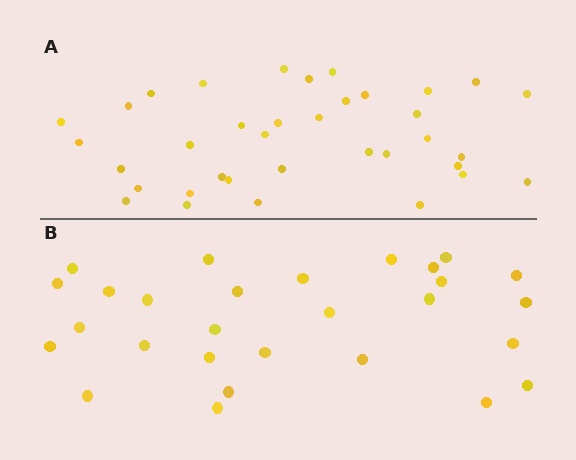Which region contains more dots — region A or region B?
Region A (the top region) has more dots.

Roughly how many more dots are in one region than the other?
Region A has roughly 8 or so more dots than region B.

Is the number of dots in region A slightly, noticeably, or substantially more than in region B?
Region A has noticeably more, but not dramatically so. The ratio is roughly 1.3 to 1.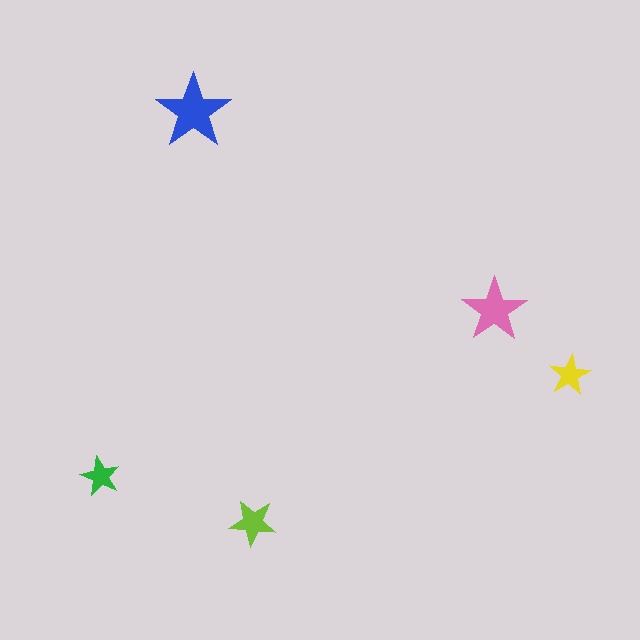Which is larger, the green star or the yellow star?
The yellow one.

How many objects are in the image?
There are 5 objects in the image.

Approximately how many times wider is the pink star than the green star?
About 1.5 times wider.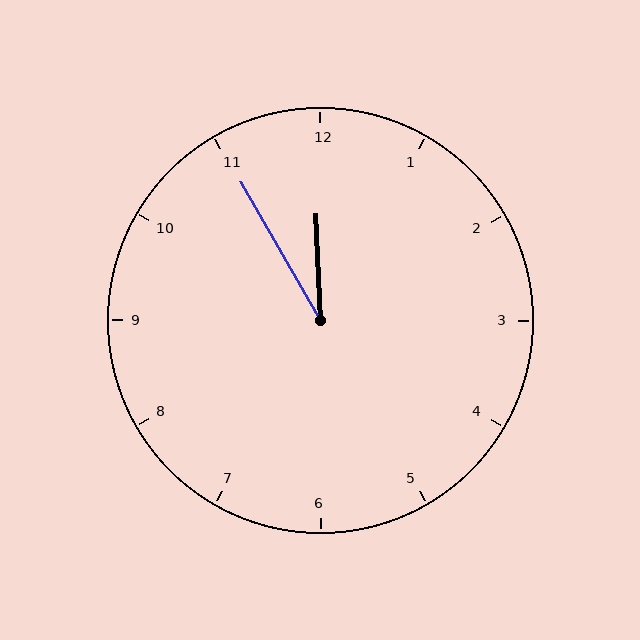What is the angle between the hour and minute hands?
Approximately 28 degrees.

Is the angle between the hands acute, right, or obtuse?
It is acute.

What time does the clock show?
11:55.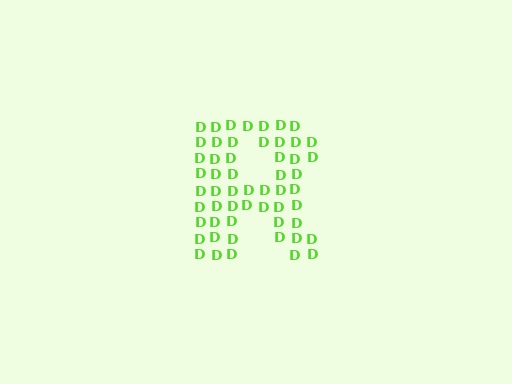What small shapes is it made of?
It is made of small letter D's.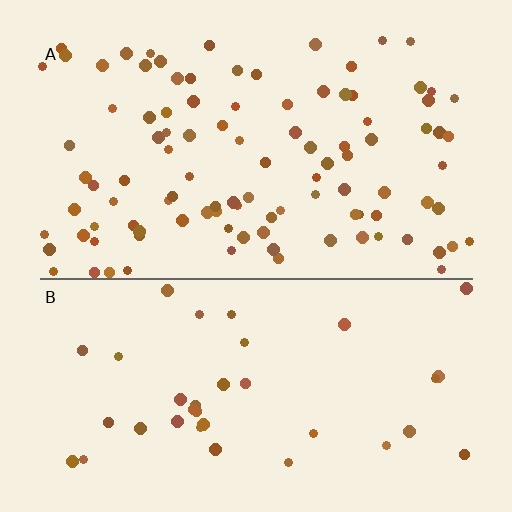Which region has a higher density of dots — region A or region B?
A (the top).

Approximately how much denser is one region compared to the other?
Approximately 2.8× — region A over region B.